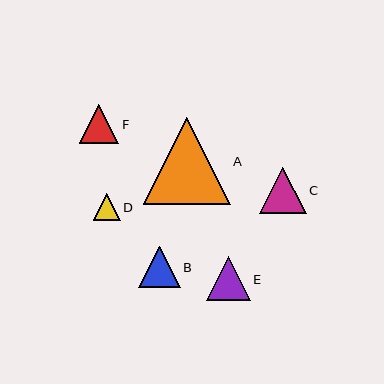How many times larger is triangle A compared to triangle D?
Triangle A is approximately 3.3 times the size of triangle D.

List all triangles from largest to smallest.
From largest to smallest: A, C, E, B, F, D.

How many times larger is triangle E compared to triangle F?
Triangle E is approximately 1.1 times the size of triangle F.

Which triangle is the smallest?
Triangle D is the smallest with a size of approximately 26 pixels.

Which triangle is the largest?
Triangle A is the largest with a size of approximately 86 pixels.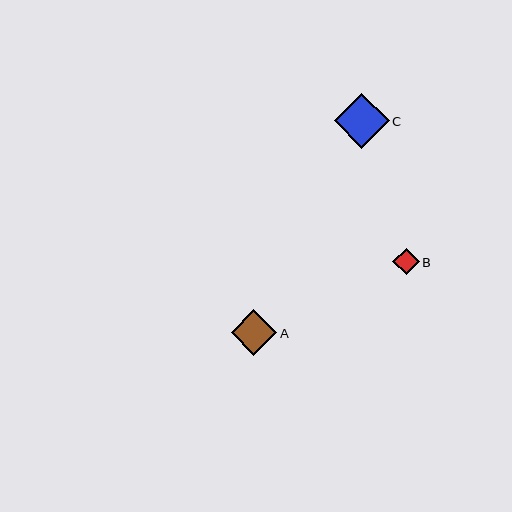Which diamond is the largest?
Diamond C is the largest with a size of approximately 55 pixels.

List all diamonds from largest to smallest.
From largest to smallest: C, A, B.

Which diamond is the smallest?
Diamond B is the smallest with a size of approximately 27 pixels.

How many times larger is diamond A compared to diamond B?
Diamond A is approximately 1.7 times the size of diamond B.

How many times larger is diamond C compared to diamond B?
Diamond C is approximately 2.1 times the size of diamond B.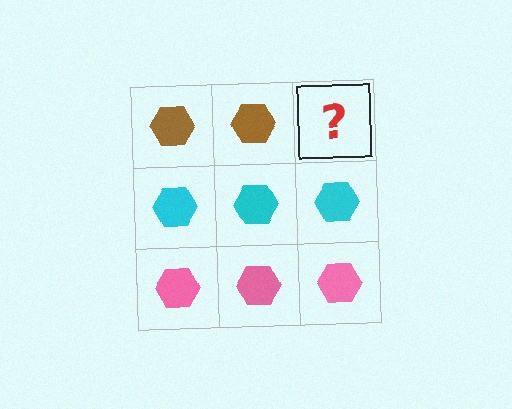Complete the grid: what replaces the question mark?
The question mark should be replaced with a brown hexagon.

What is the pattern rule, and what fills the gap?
The rule is that each row has a consistent color. The gap should be filled with a brown hexagon.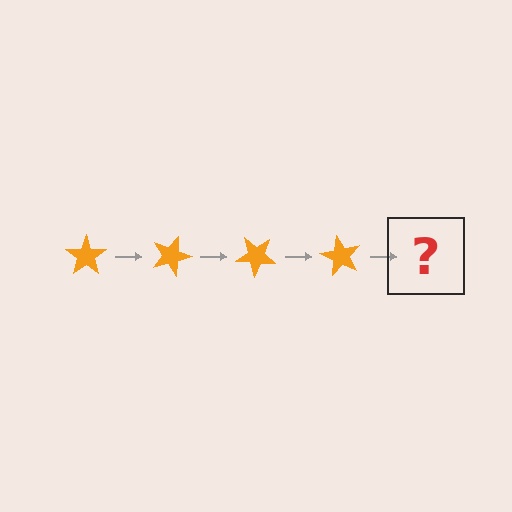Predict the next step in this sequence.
The next step is an orange star rotated 80 degrees.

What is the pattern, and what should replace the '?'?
The pattern is that the star rotates 20 degrees each step. The '?' should be an orange star rotated 80 degrees.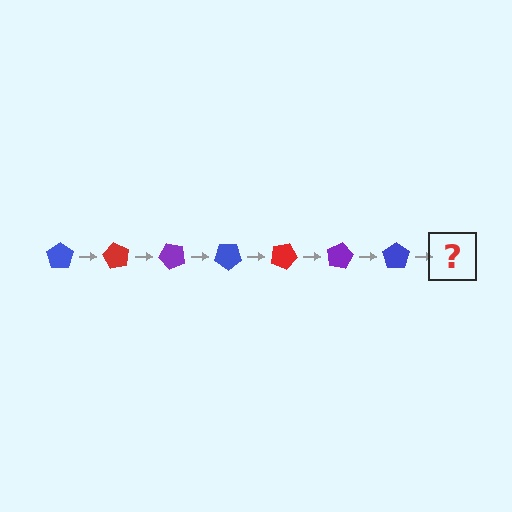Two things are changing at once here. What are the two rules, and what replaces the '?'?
The two rules are that it rotates 60 degrees each step and the color cycles through blue, red, and purple. The '?' should be a red pentagon, rotated 420 degrees from the start.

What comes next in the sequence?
The next element should be a red pentagon, rotated 420 degrees from the start.